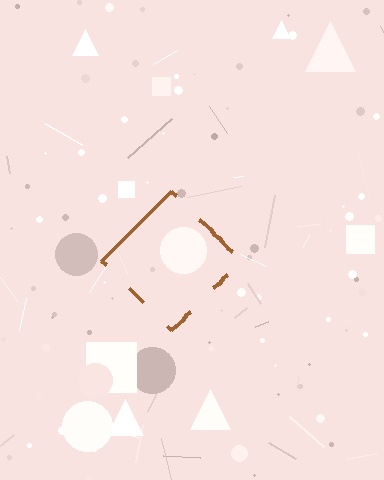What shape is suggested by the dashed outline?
The dashed outline suggests a diamond.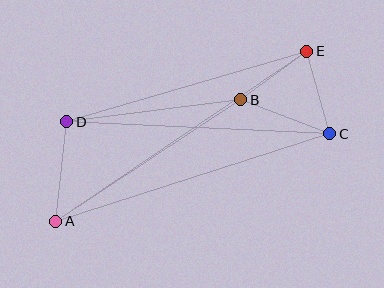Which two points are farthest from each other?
Points A and E are farthest from each other.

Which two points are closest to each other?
Points B and E are closest to each other.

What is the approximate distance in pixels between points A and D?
The distance between A and D is approximately 100 pixels.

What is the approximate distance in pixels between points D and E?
The distance between D and E is approximately 250 pixels.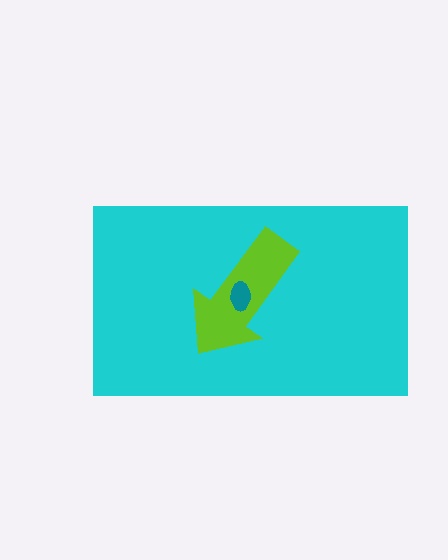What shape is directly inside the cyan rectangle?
The lime arrow.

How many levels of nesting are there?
3.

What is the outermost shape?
The cyan rectangle.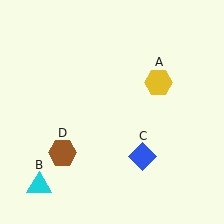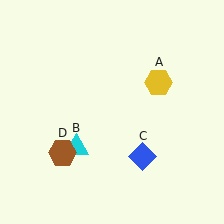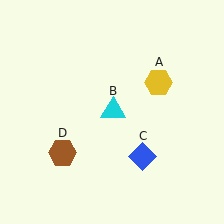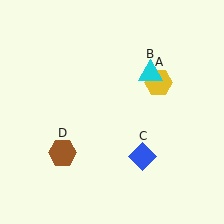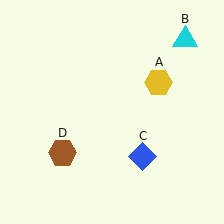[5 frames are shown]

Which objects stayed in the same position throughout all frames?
Yellow hexagon (object A) and blue diamond (object C) and brown hexagon (object D) remained stationary.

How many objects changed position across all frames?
1 object changed position: cyan triangle (object B).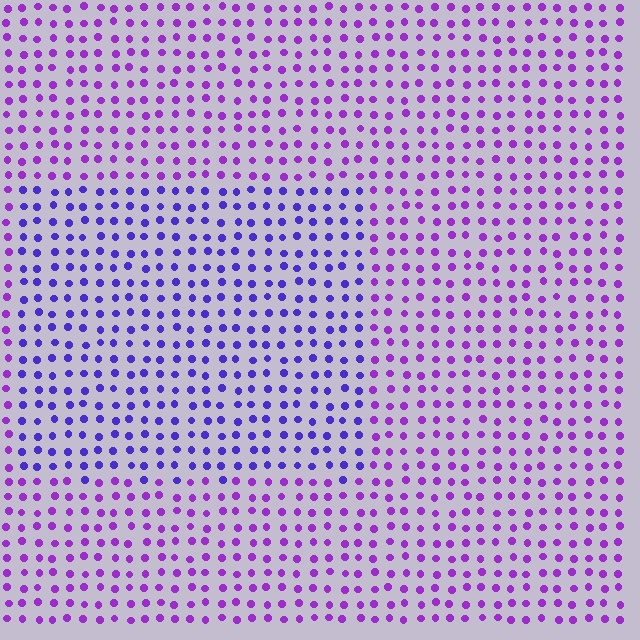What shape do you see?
I see a rectangle.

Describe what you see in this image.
The image is filled with small purple elements in a uniform arrangement. A rectangle-shaped region is visible where the elements are tinted to a slightly different hue, forming a subtle color boundary.